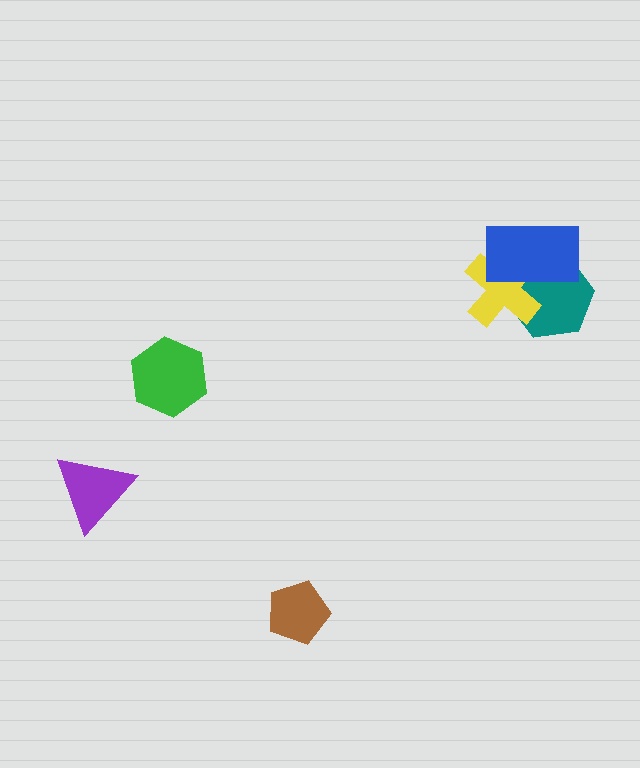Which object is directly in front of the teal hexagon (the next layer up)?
The yellow cross is directly in front of the teal hexagon.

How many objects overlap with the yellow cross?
2 objects overlap with the yellow cross.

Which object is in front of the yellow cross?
The blue rectangle is in front of the yellow cross.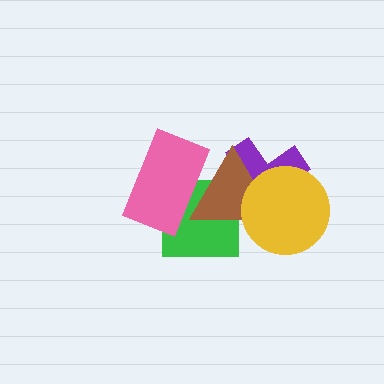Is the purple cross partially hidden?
Yes, it is partially covered by another shape.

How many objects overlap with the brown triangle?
4 objects overlap with the brown triangle.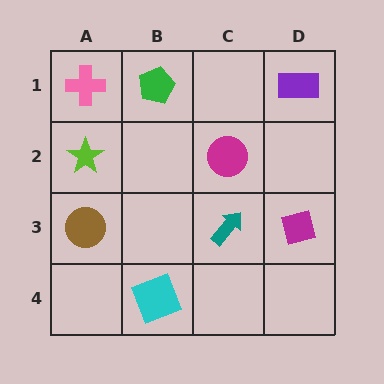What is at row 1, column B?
A green pentagon.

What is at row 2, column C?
A magenta circle.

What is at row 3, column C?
A teal arrow.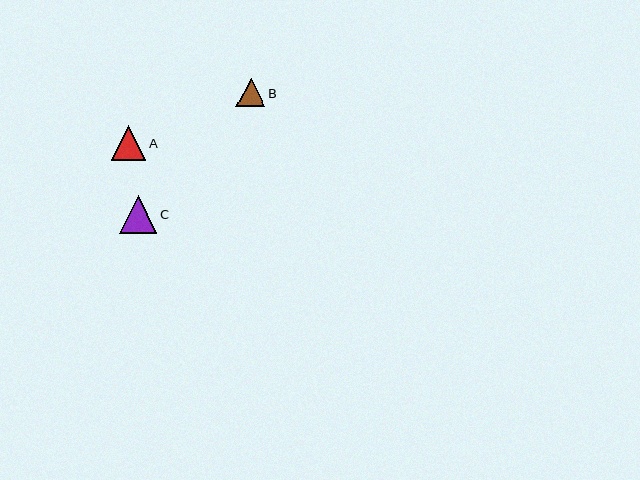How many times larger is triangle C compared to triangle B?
Triangle C is approximately 1.3 times the size of triangle B.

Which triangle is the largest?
Triangle C is the largest with a size of approximately 38 pixels.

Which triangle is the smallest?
Triangle B is the smallest with a size of approximately 28 pixels.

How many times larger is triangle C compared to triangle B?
Triangle C is approximately 1.3 times the size of triangle B.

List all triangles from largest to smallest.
From largest to smallest: C, A, B.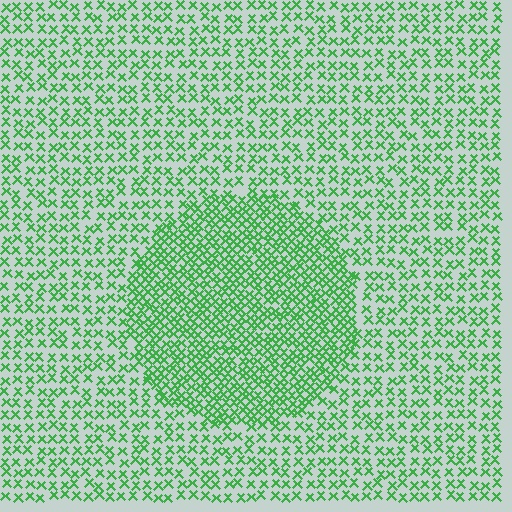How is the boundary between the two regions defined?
The boundary is defined by a change in element density (approximately 1.9x ratio). All elements are the same color, size, and shape.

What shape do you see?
I see a circle.